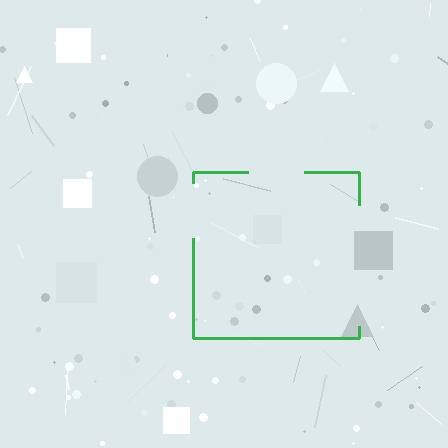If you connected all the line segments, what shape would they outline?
They would outline a square.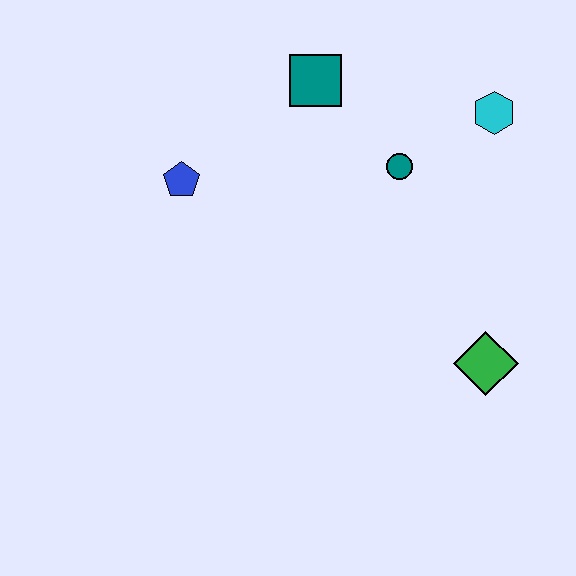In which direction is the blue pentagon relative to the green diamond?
The blue pentagon is to the left of the green diamond.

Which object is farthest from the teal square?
The green diamond is farthest from the teal square.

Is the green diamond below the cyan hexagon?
Yes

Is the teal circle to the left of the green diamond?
Yes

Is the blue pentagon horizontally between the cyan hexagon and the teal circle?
No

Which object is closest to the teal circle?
The cyan hexagon is closest to the teal circle.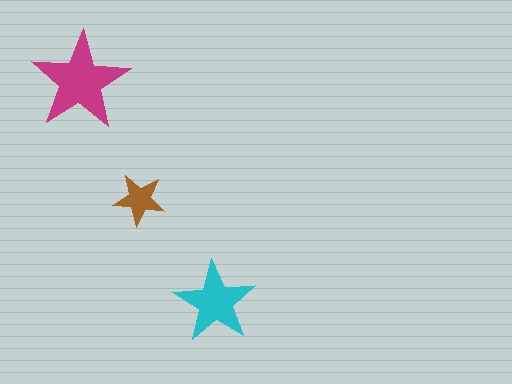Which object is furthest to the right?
The cyan star is rightmost.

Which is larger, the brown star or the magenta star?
The magenta one.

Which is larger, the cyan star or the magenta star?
The magenta one.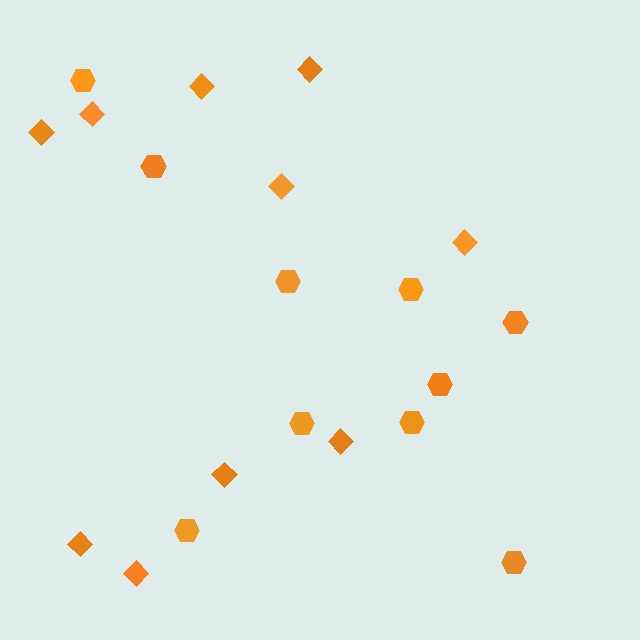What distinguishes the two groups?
There are 2 groups: one group of hexagons (10) and one group of diamonds (10).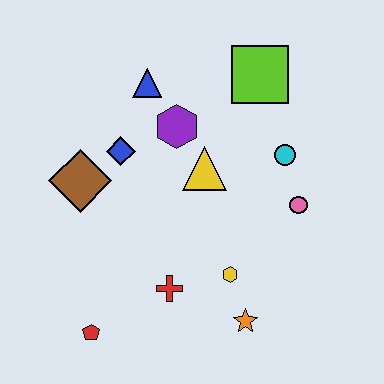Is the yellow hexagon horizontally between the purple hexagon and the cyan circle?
Yes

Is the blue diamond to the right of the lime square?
No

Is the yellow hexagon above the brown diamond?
No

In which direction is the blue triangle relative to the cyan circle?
The blue triangle is to the left of the cyan circle.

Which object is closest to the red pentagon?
The red cross is closest to the red pentagon.